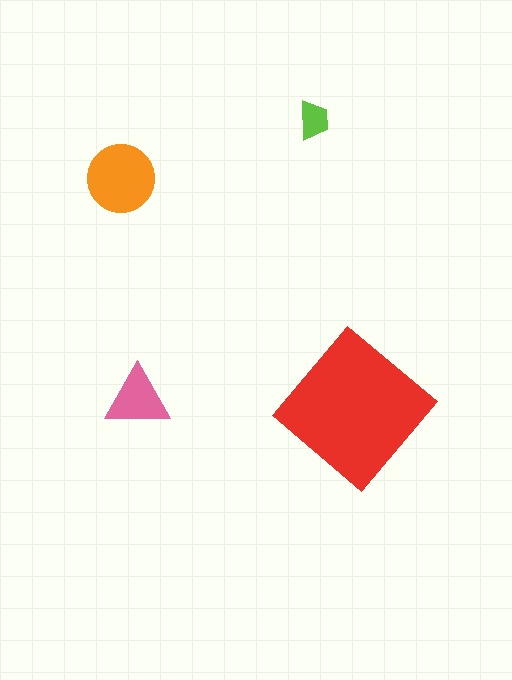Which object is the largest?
The red diamond.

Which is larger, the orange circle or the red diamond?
The red diamond.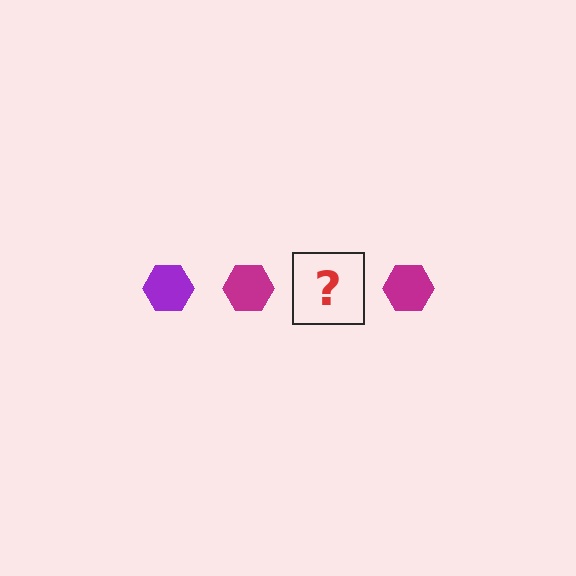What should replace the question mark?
The question mark should be replaced with a purple hexagon.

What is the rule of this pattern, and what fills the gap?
The rule is that the pattern cycles through purple, magenta hexagons. The gap should be filled with a purple hexagon.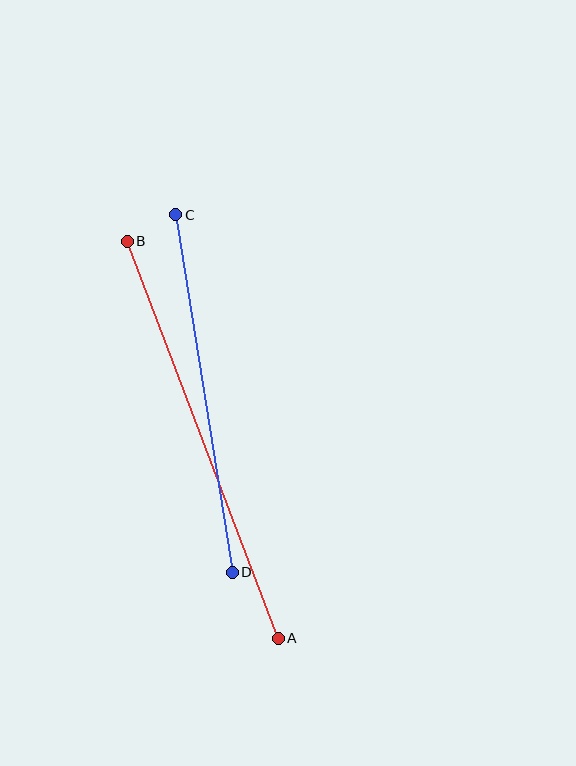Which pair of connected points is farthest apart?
Points A and B are farthest apart.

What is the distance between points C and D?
The distance is approximately 362 pixels.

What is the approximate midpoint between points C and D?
The midpoint is at approximately (204, 394) pixels.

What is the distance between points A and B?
The distance is approximately 425 pixels.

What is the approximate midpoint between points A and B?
The midpoint is at approximately (203, 440) pixels.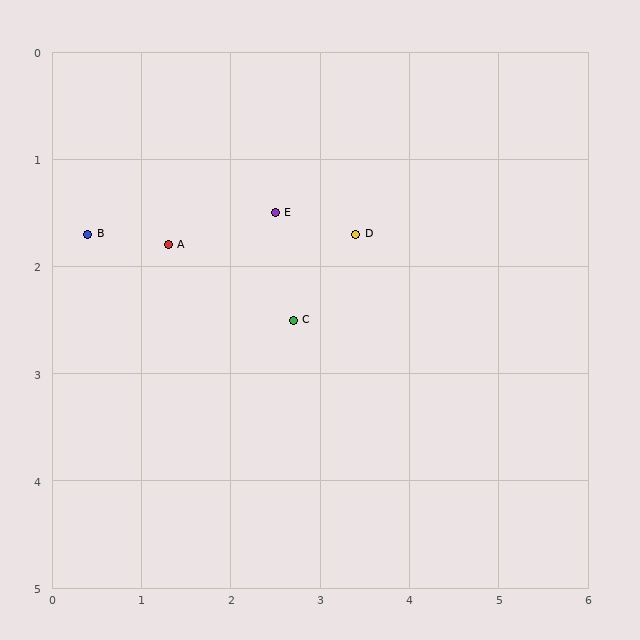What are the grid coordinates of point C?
Point C is at approximately (2.7, 2.5).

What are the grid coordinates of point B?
Point B is at approximately (0.4, 1.7).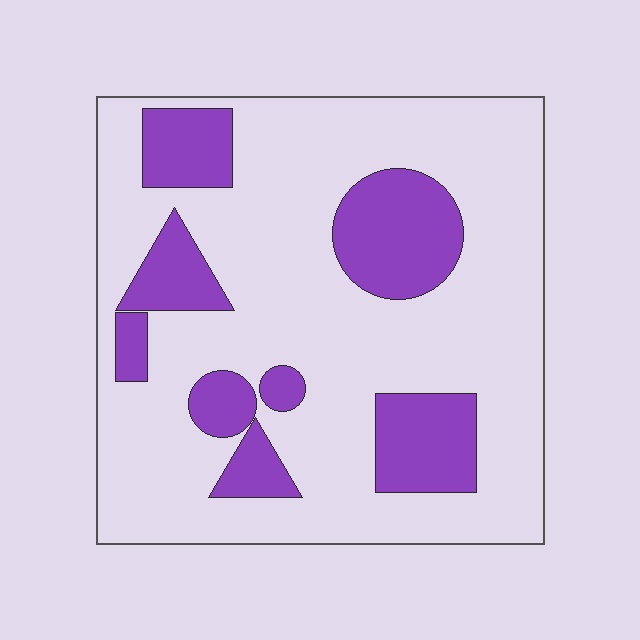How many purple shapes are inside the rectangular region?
8.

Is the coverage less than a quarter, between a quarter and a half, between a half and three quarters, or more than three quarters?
Less than a quarter.